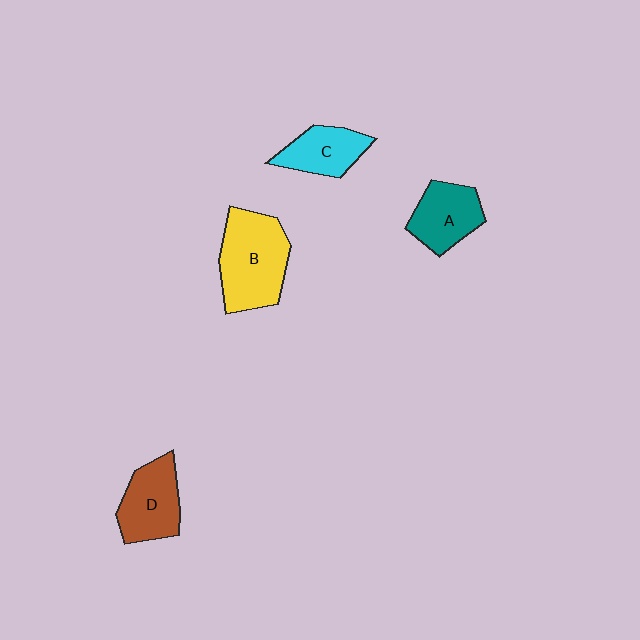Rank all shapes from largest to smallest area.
From largest to smallest: B (yellow), D (brown), A (teal), C (cyan).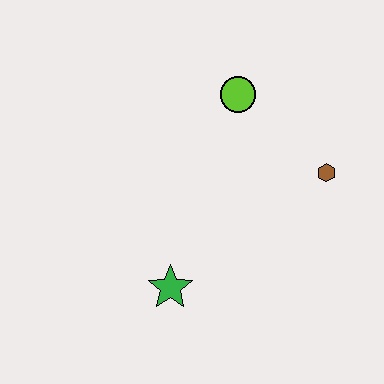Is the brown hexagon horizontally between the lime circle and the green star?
No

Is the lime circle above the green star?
Yes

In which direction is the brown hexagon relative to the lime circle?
The brown hexagon is to the right of the lime circle.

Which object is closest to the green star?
The brown hexagon is closest to the green star.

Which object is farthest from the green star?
The lime circle is farthest from the green star.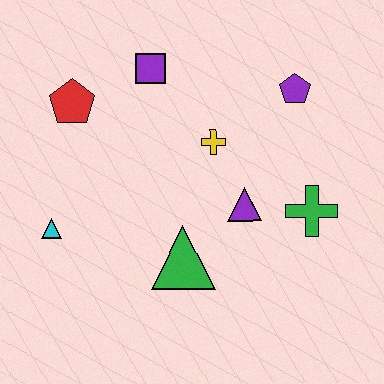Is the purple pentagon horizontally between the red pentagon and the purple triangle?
No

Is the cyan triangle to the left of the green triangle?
Yes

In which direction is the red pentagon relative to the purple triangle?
The red pentagon is to the left of the purple triangle.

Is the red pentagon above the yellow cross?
Yes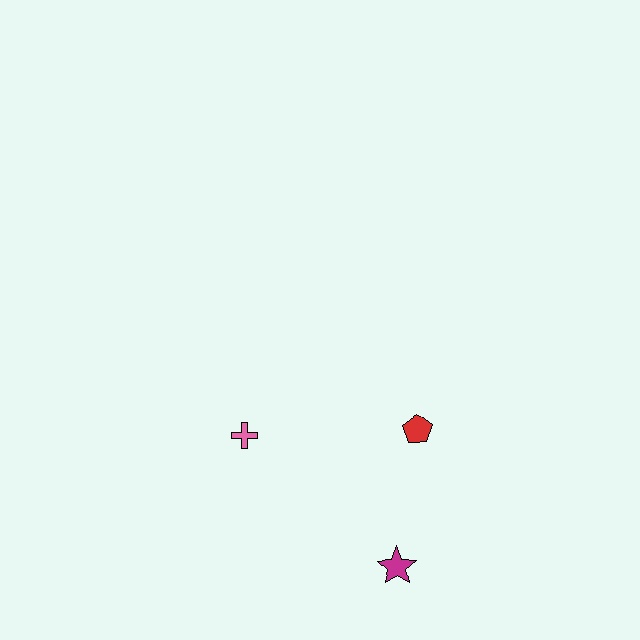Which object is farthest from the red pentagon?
The pink cross is farthest from the red pentagon.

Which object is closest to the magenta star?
The red pentagon is closest to the magenta star.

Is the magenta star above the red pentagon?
No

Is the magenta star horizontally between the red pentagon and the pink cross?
Yes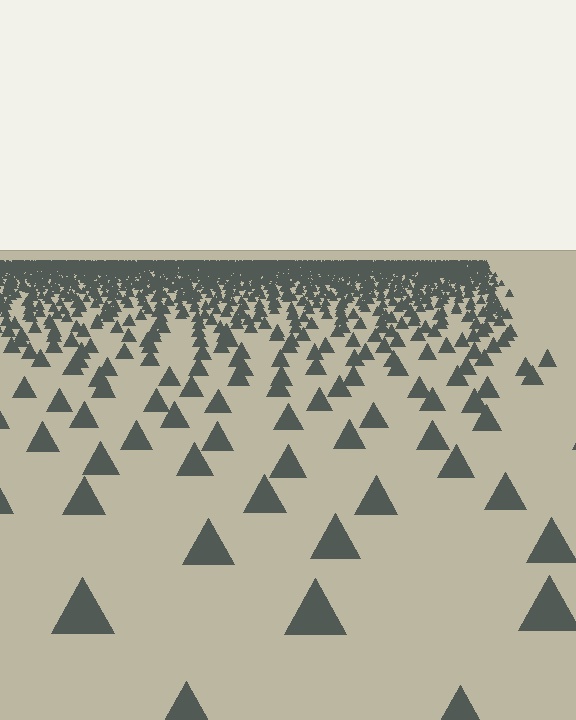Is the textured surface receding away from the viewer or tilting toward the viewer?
The surface is receding away from the viewer. Texture elements get smaller and denser toward the top.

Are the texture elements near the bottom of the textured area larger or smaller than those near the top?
Larger. Near the bottom, elements are closer to the viewer and appear at a bigger on-screen size.